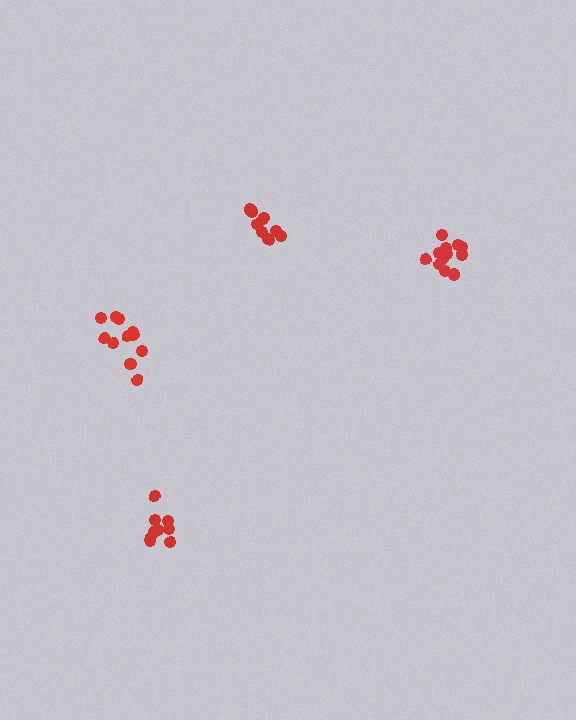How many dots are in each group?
Group 1: 12 dots, Group 2: 10 dots, Group 3: 9 dots, Group 4: 11 dots (42 total).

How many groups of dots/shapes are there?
There are 4 groups.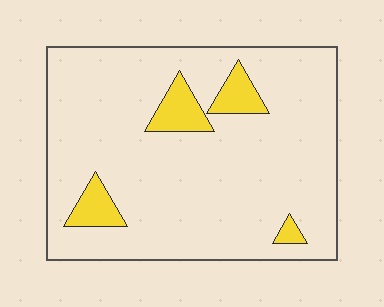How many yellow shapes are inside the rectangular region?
4.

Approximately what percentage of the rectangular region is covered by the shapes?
Approximately 10%.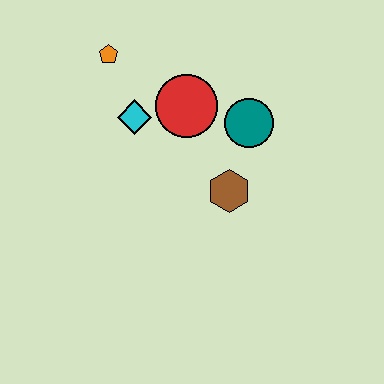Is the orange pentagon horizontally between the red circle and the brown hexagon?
No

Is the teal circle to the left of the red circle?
No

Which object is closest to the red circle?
The cyan diamond is closest to the red circle.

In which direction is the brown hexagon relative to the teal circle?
The brown hexagon is below the teal circle.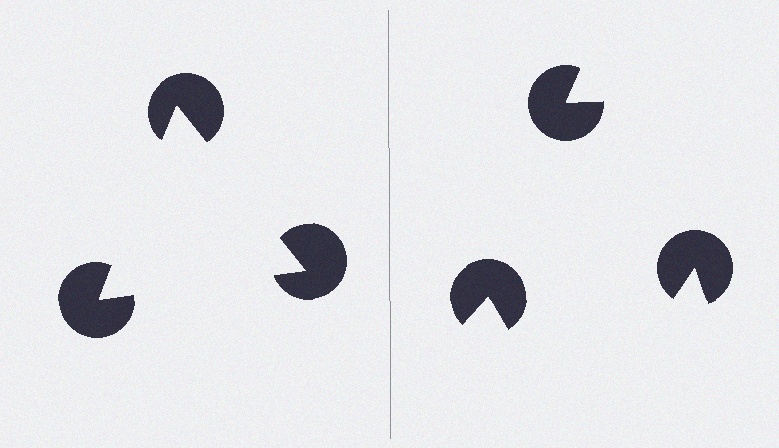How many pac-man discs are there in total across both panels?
6 — 3 on each side.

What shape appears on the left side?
An illusory triangle.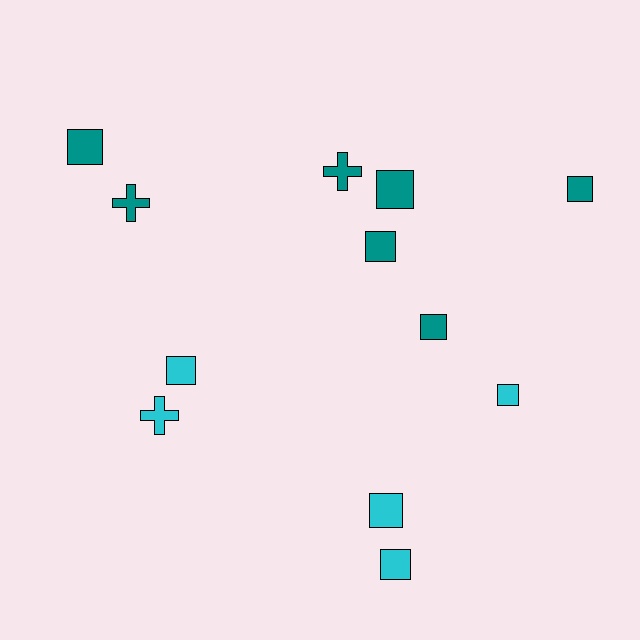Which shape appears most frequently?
Square, with 9 objects.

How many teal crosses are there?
There are 2 teal crosses.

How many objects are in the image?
There are 12 objects.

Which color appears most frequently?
Teal, with 7 objects.